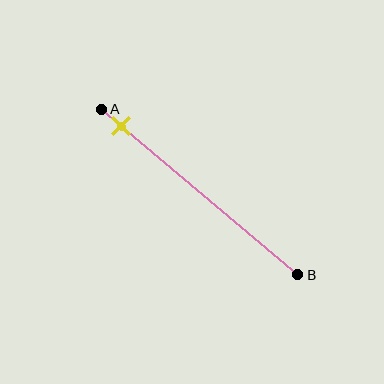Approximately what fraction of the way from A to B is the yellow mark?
The yellow mark is approximately 10% of the way from A to B.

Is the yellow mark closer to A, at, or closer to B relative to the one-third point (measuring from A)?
The yellow mark is closer to point A than the one-third point of segment AB.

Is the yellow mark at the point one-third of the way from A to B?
No, the mark is at about 10% from A, not at the 33% one-third point.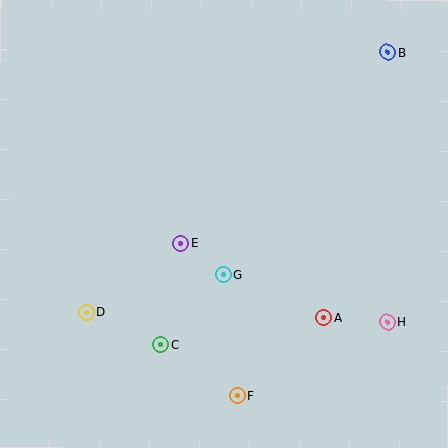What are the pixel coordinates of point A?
Point A is at (323, 318).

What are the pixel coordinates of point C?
Point C is at (160, 345).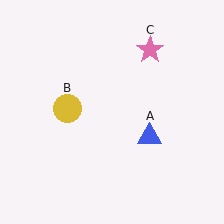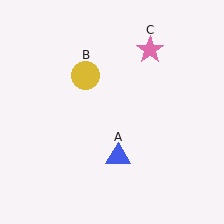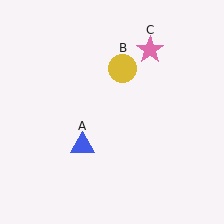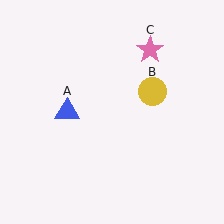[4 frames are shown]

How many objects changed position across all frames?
2 objects changed position: blue triangle (object A), yellow circle (object B).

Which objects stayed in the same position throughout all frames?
Pink star (object C) remained stationary.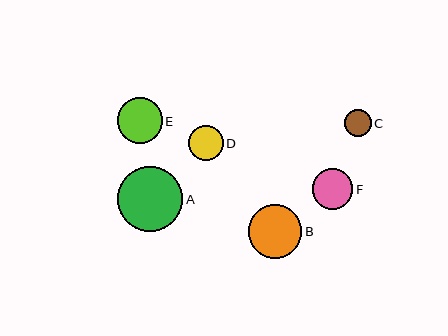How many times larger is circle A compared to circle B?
Circle A is approximately 1.2 times the size of circle B.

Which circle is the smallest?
Circle C is the smallest with a size of approximately 27 pixels.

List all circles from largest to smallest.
From largest to smallest: A, B, E, F, D, C.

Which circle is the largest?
Circle A is the largest with a size of approximately 65 pixels.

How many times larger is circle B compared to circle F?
Circle B is approximately 1.3 times the size of circle F.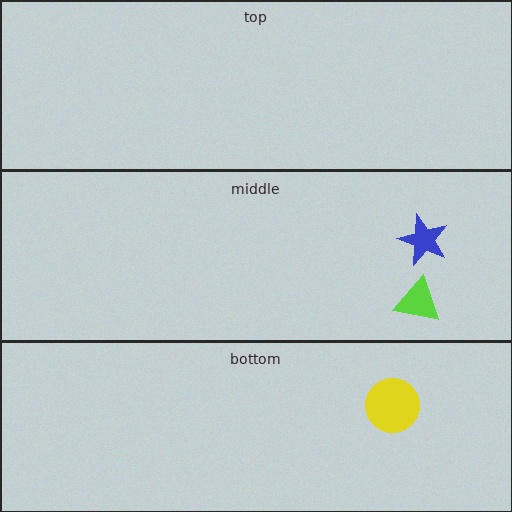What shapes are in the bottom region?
The yellow circle.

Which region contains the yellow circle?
The bottom region.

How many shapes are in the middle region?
2.